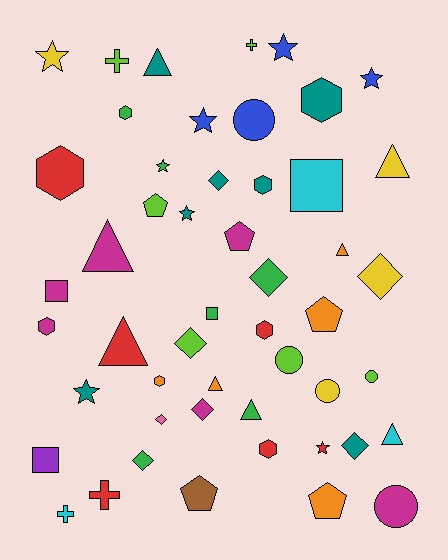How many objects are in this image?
There are 50 objects.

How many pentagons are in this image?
There are 5 pentagons.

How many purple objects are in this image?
There is 1 purple object.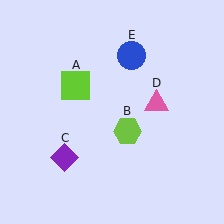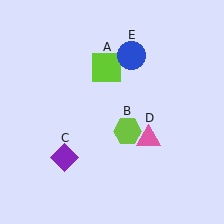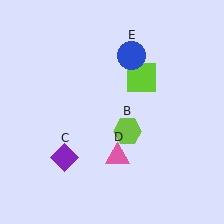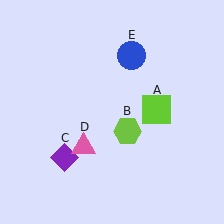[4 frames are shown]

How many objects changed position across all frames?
2 objects changed position: lime square (object A), pink triangle (object D).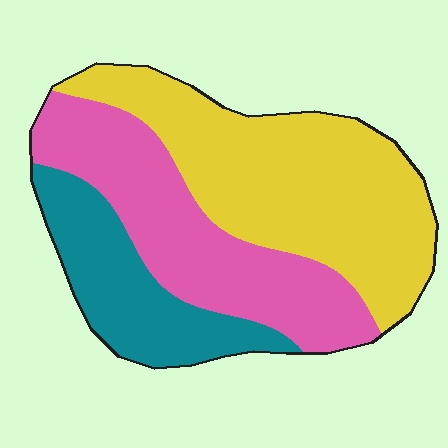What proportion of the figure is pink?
Pink covers roughly 35% of the figure.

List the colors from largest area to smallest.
From largest to smallest: yellow, pink, teal.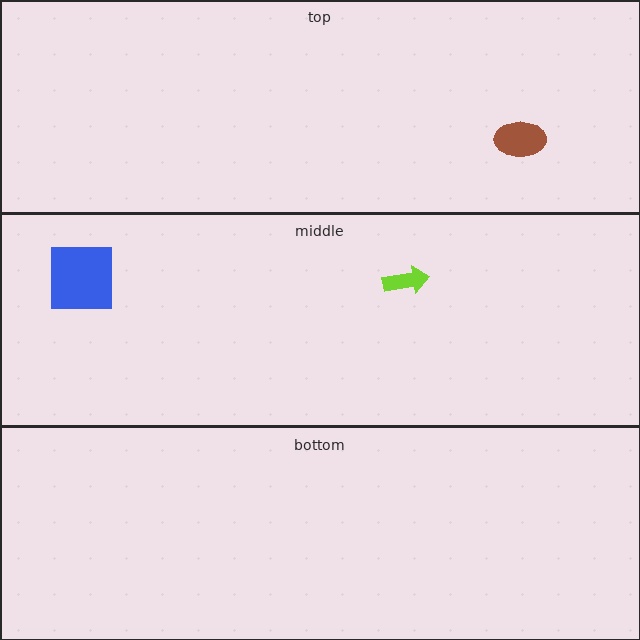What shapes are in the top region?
The brown ellipse.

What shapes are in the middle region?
The lime arrow, the blue square.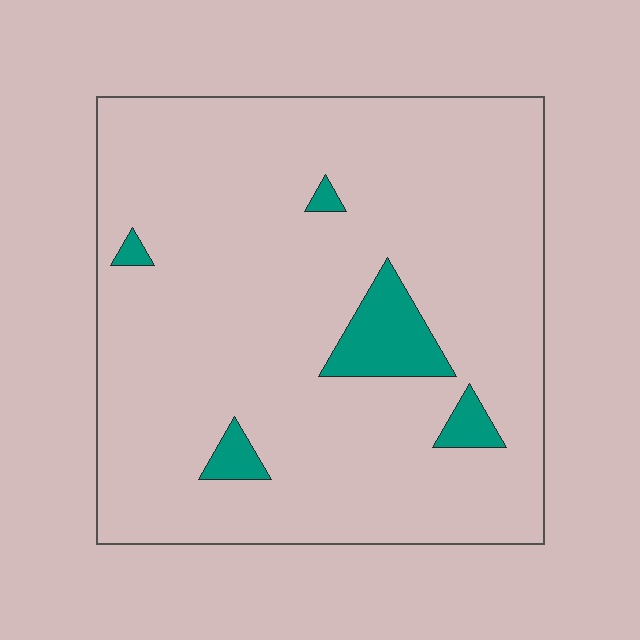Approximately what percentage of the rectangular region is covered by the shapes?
Approximately 5%.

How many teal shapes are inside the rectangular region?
5.